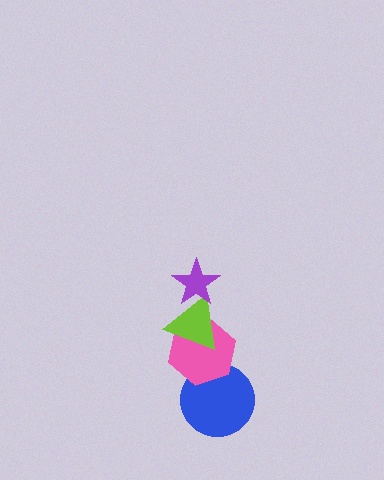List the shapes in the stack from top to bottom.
From top to bottom: the purple star, the lime triangle, the pink hexagon, the blue circle.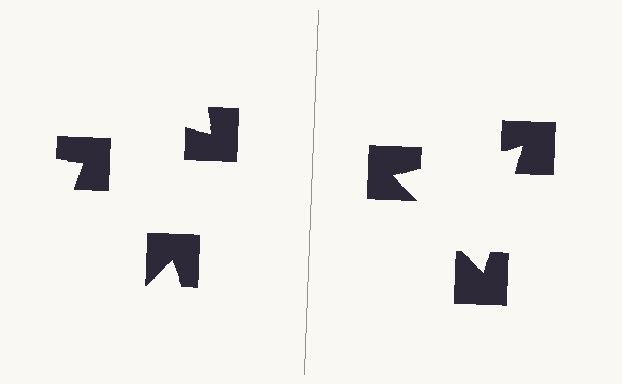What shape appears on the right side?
An illusory triangle.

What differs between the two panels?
The notched squares are positioned identically on both sides; only the wedge orientations differ. On the right they align to a triangle; on the left they are misaligned.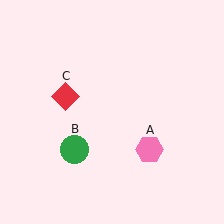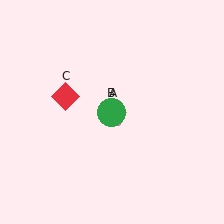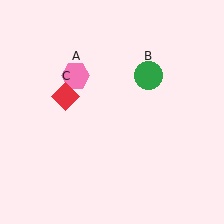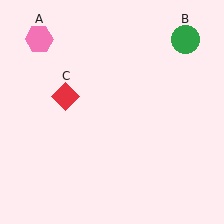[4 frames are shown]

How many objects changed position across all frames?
2 objects changed position: pink hexagon (object A), green circle (object B).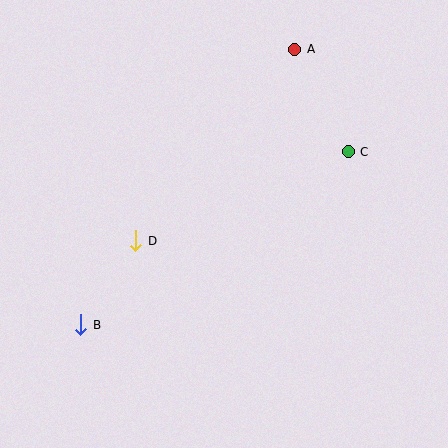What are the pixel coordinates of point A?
Point A is at (295, 49).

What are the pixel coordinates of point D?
Point D is at (136, 241).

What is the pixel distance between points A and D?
The distance between A and D is 249 pixels.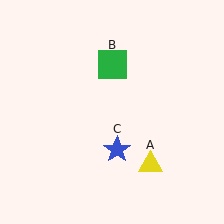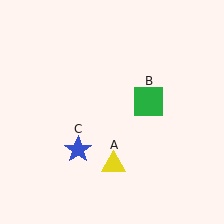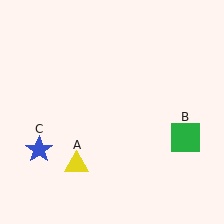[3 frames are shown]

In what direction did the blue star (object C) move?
The blue star (object C) moved left.